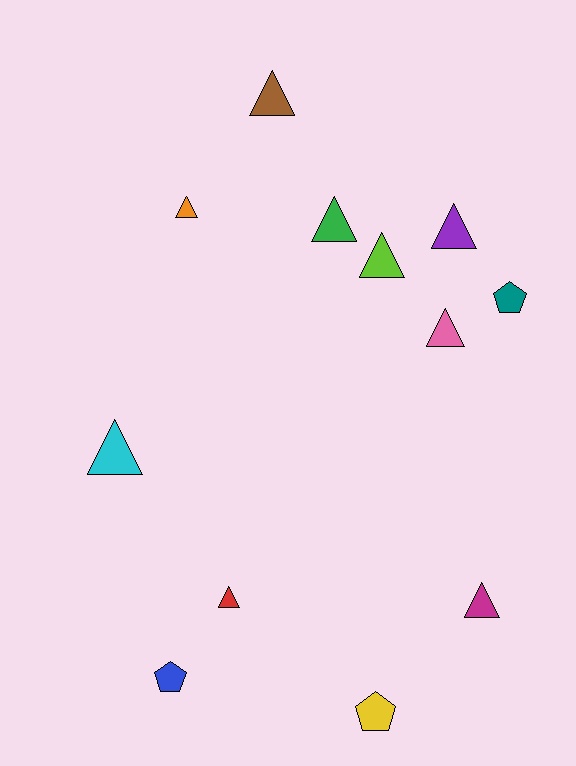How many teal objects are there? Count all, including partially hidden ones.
There is 1 teal object.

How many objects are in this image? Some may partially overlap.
There are 12 objects.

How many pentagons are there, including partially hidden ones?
There are 3 pentagons.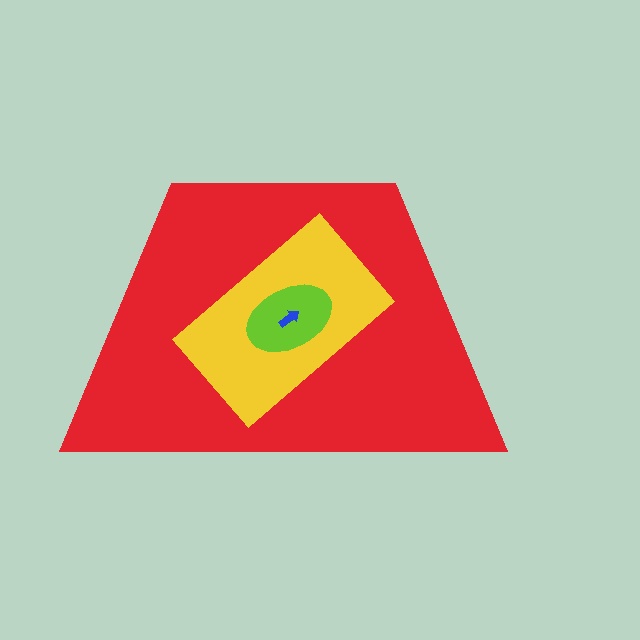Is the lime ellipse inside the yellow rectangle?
Yes.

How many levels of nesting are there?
4.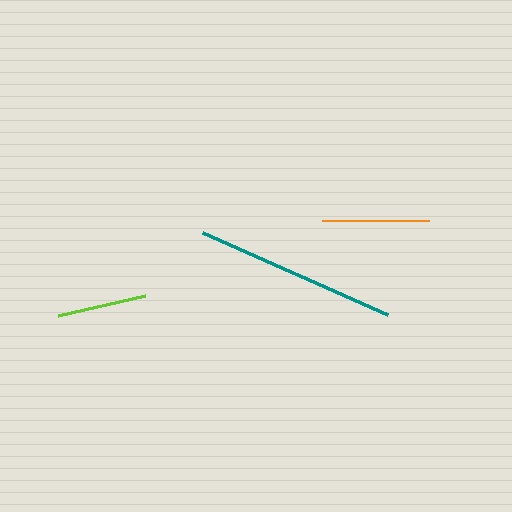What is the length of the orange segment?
The orange segment is approximately 107 pixels long.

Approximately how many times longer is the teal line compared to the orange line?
The teal line is approximately 1.9 times the length of the orange line.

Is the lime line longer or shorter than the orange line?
The orange line is longer than the lime line.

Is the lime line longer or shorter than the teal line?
The teal line is longer than the lime line.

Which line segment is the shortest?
The lime line is the shortest at approximately 90 pixels.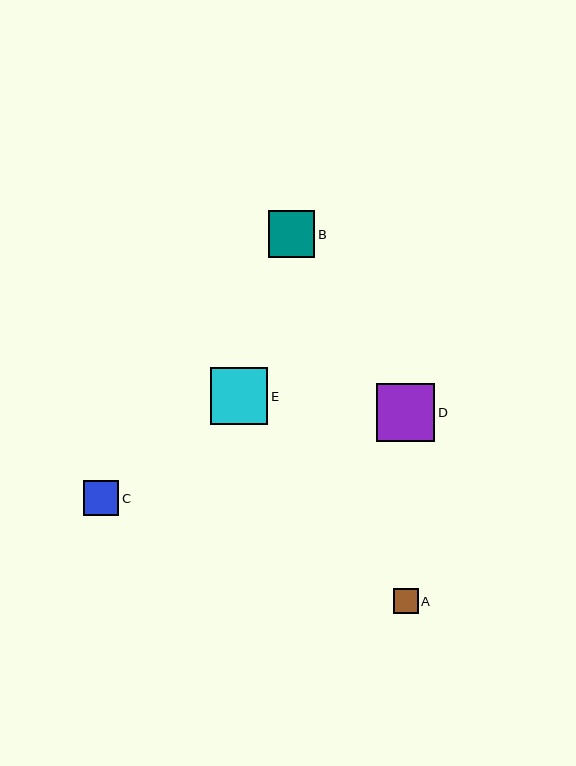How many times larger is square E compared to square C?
Square E is approximately 1.6 times the size of square C.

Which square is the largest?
Square D is the largest with a size of approximately 58 pixels.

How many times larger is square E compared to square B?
Square E is approximately 1.3 times the size of square B.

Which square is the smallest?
Square A is the smallest with a size of approximately 25 pixels.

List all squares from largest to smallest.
From largest to smallest: D, E, B, C, A.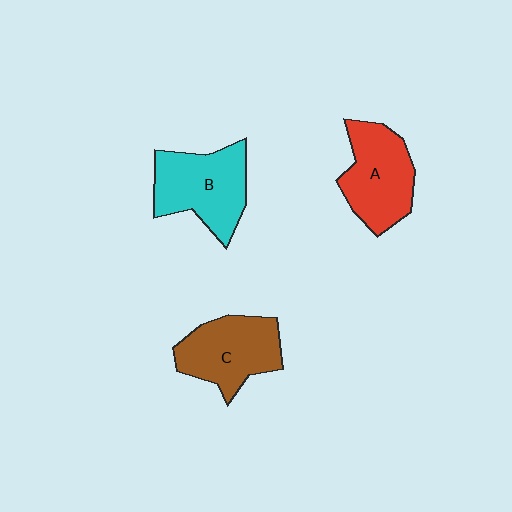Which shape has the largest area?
Shape B (cyan).